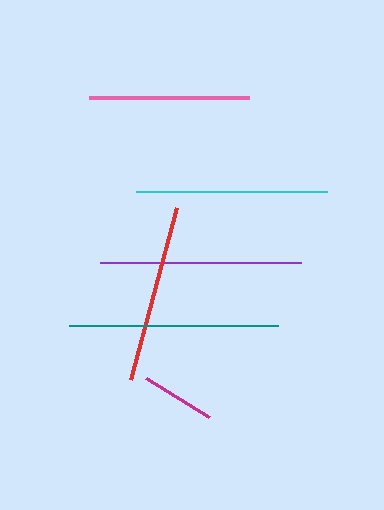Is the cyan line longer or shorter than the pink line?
The cyan line is longer than the pink line.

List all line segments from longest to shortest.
From longest to shortest: teal, purple, cyan, red, pink, magenta.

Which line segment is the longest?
The teal line is the longest at approximately 209 pixels.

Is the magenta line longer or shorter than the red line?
The red line is longer than the magenta line.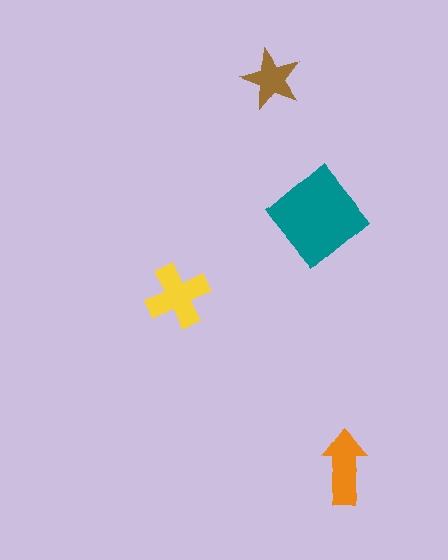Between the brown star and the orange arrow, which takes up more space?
The orange arrow.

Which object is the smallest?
The brown star.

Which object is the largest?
The teal diamond.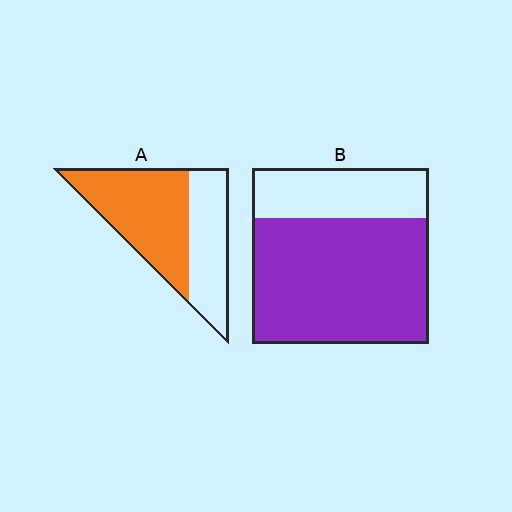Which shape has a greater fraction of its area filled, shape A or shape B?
Shape B.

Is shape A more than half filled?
Yes.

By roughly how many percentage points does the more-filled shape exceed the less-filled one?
By roughly 10 percentage points (B over A).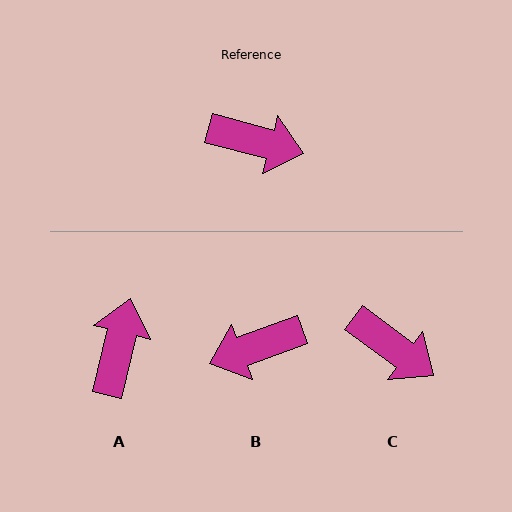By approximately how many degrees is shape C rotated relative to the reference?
Approximately 21 degrees clockwise.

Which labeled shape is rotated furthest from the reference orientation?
B, about 145 degrees away.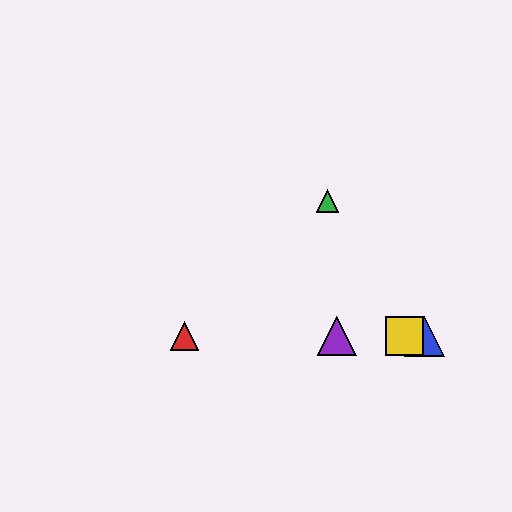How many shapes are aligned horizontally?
4 shapes (the red triangle, the blue triangle, the yellow square, the purple triangle) are aligned horizontally.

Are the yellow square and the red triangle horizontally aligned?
Yes, both are at y≈336.